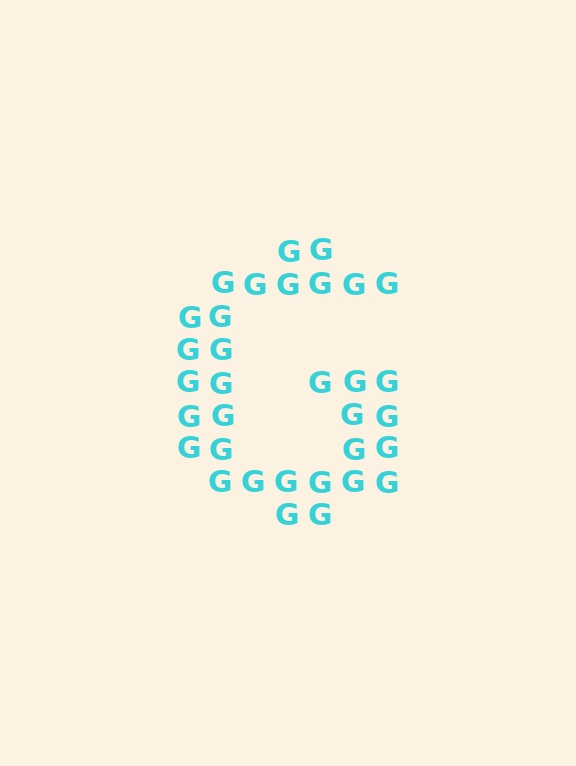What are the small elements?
The small elements are letter G's.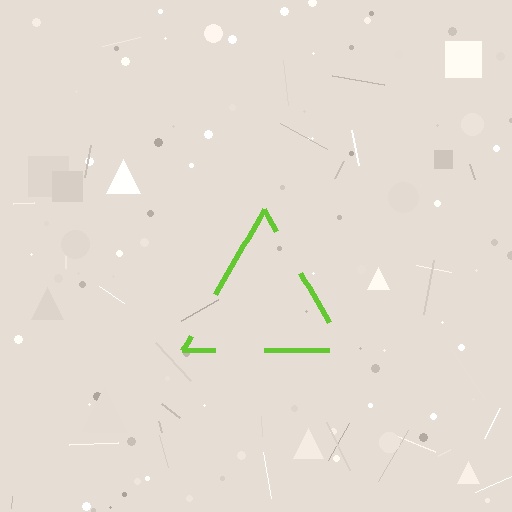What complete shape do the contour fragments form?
The contour fragments form a triangle.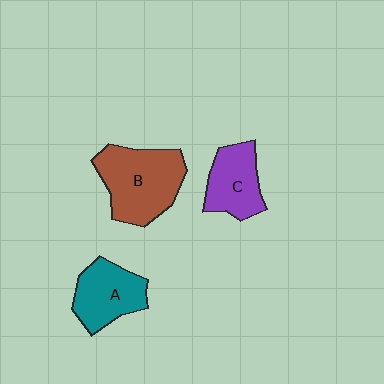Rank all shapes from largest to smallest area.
From largest to smallest: B (brown), A (teal), C (purple).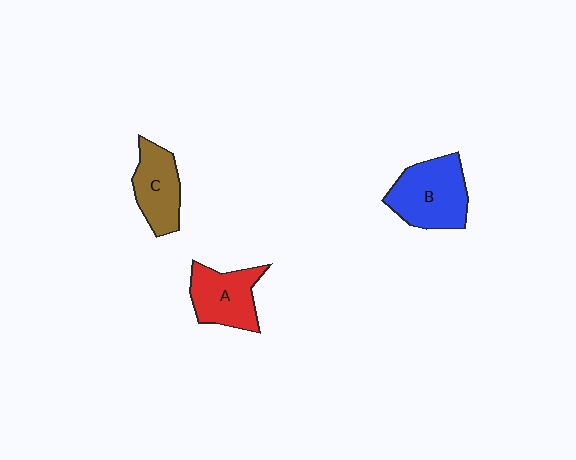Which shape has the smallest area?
Shape C (brown).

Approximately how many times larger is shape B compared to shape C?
Approximately 1.4 times.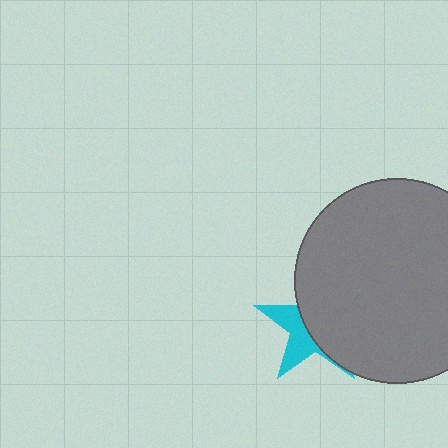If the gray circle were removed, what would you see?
You would see the complete cyan star.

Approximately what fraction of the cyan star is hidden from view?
Roughly 63% of the cyan star is hidden behind the gray circle.